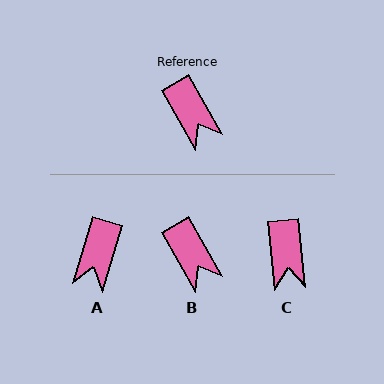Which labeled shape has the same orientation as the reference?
B.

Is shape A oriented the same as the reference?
No, it is off by about 47 degrees.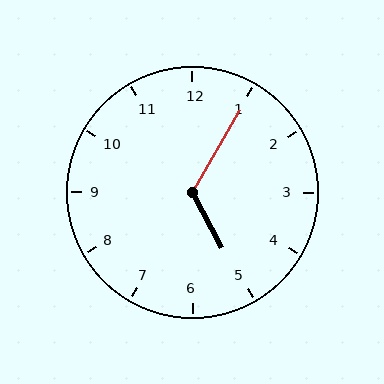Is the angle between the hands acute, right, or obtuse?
It is obtuse.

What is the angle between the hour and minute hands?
Approximately 122 degrees.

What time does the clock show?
5:05.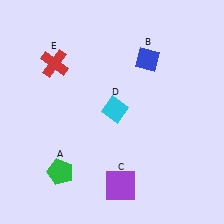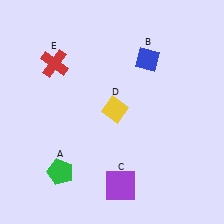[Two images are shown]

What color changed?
The diamond (D) changed from cyan in Image 1 to yellow in Image 2.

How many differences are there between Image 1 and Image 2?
There is 1 difference between the two images.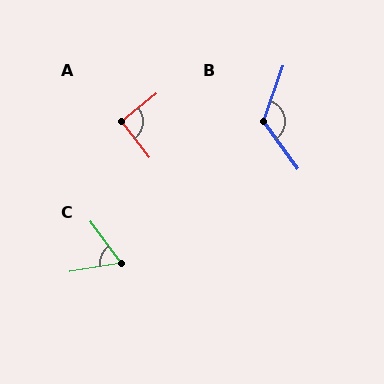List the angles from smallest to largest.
C (64°), A (91°), B (125°).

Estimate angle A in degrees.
Approximately 91 degrees.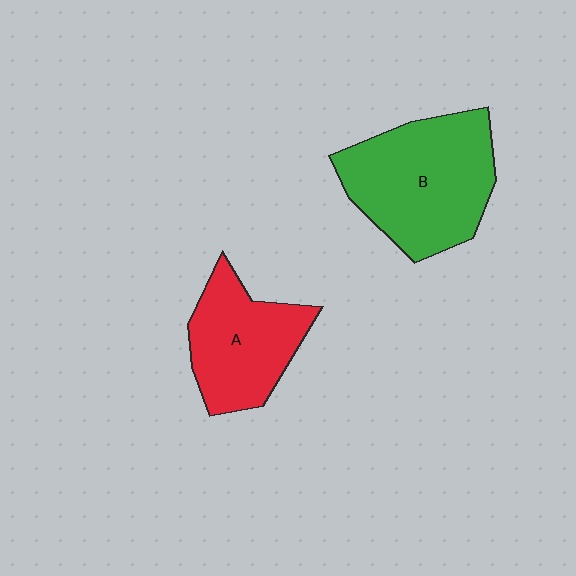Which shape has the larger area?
Shape B (green).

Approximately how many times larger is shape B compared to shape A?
Approximately 1.4 times.